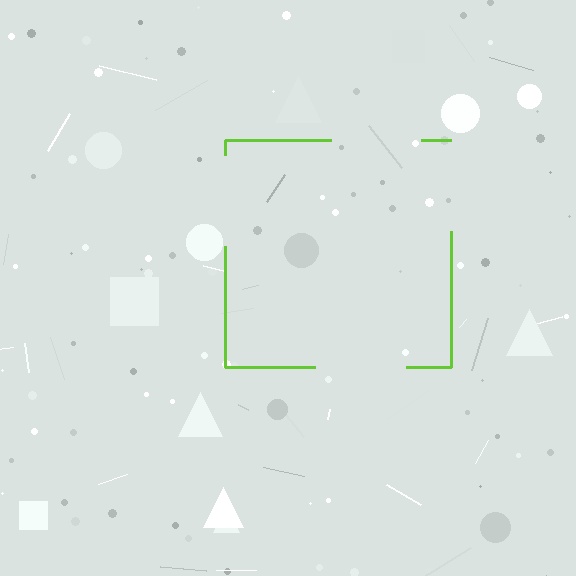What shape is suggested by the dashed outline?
The dashed outline suggests a square.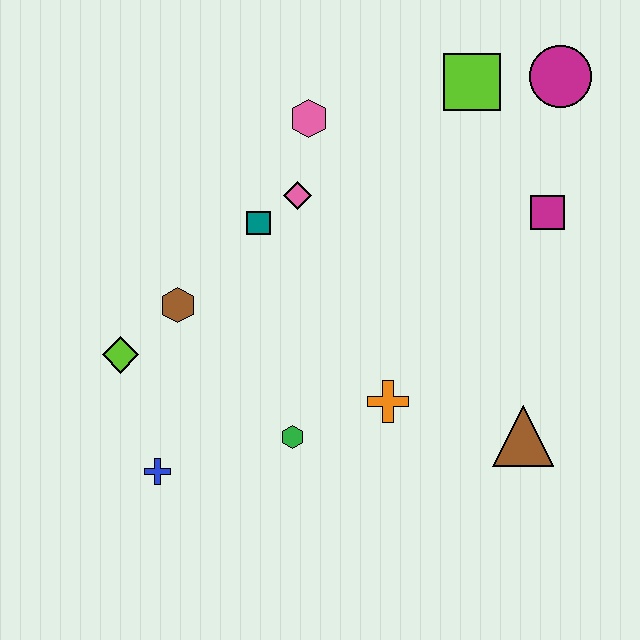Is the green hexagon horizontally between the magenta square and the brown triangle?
No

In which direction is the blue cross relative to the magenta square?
The blue cross is to the left of the magenta square.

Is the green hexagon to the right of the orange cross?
No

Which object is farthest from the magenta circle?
The blue cross is farthest from the magenta circle.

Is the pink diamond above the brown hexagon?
Yes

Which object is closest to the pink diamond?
The teal square is closest to the pink diamond.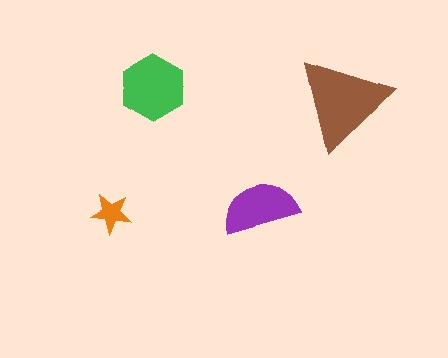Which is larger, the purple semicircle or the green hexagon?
The green hexagon.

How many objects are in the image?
There are 4 objects in the image.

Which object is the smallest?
The orange star.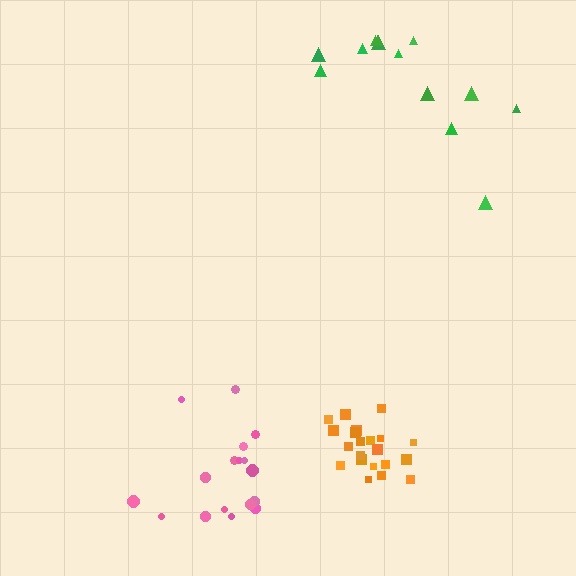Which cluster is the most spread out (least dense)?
Green.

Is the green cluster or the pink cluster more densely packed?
Pink.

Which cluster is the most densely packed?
Orange.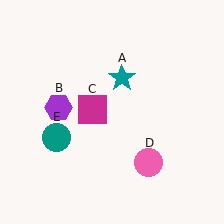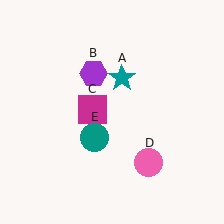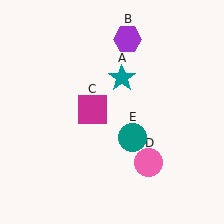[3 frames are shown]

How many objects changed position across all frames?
2 objects changed position: purple hexagon (object B), teal circle (object E).